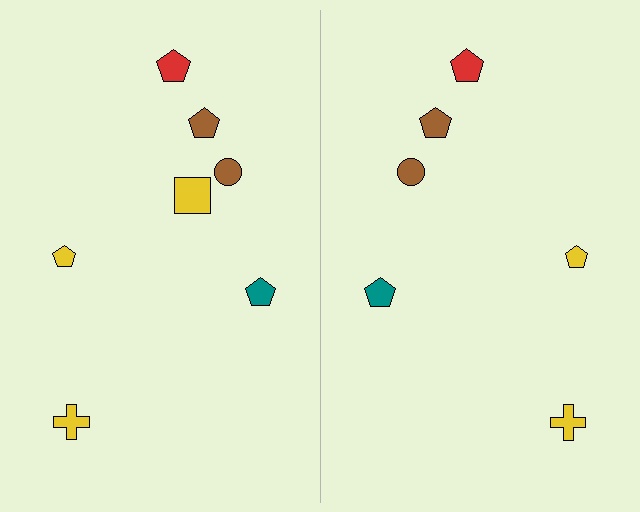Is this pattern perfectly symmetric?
No, the pattern is not perfectly symmetric. A yellow square is missing from the right side.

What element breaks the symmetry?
A yellow square is missing from the right side.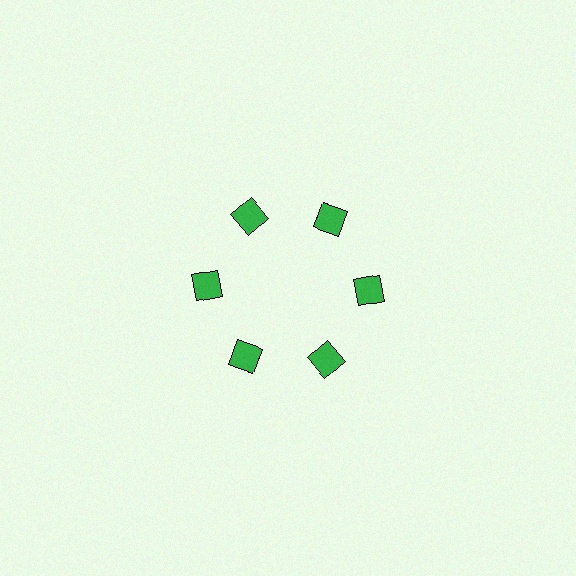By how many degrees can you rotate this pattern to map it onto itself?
The pattern maps onto itself every 60 degrees of rotation.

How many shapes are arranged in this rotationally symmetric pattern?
There are 6 shapes, arranged in 6 groups of 1.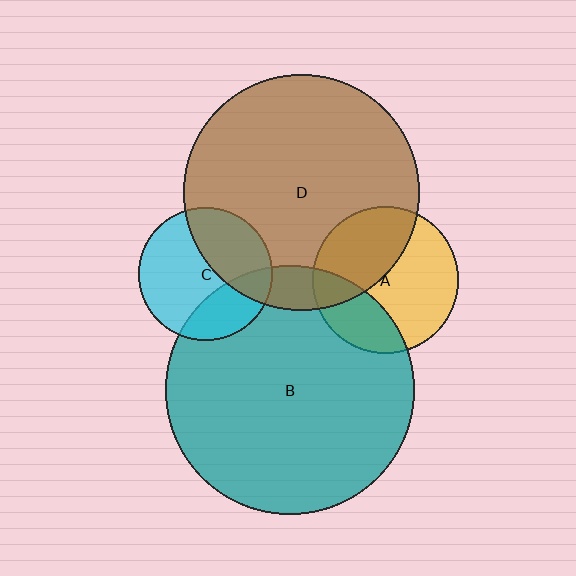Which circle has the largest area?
Circle B (teal).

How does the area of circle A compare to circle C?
Approximately 1.2 times.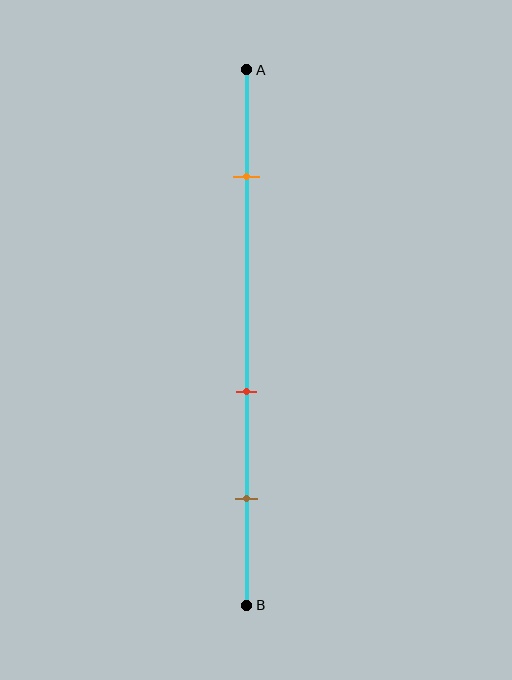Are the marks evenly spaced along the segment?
No, the marks are not evenly spaced.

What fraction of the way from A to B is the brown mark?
The brown mark is approximately 80% (0.8) of the way from A to B.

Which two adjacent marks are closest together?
The red and brown marks are the closest adjacent pair.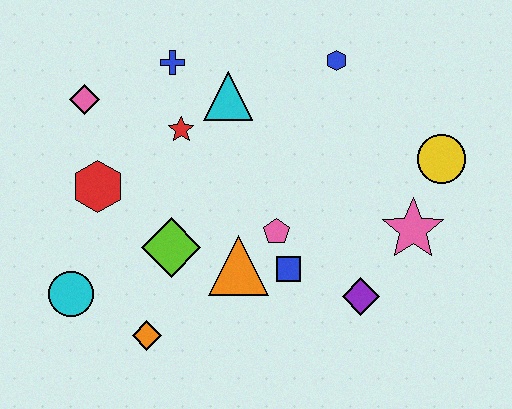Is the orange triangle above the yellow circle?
No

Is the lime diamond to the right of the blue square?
No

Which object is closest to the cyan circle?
The orange diamond is closest to the cyan circle.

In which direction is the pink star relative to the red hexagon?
The pink star is to the right of the red hexagon.